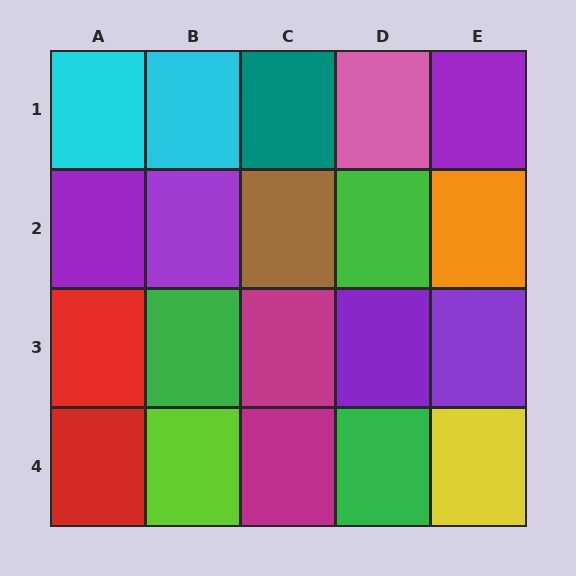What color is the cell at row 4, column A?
Red.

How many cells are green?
3 cells are green.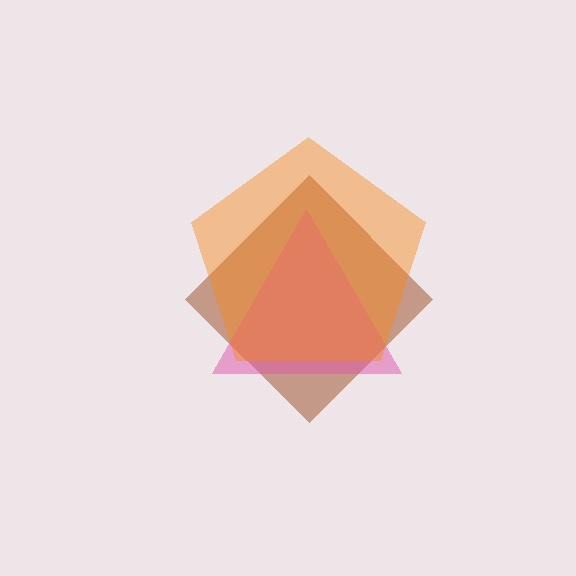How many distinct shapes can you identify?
There are 3 distinct shapes: a brown diamond, a pink triangle, an orange pentagon.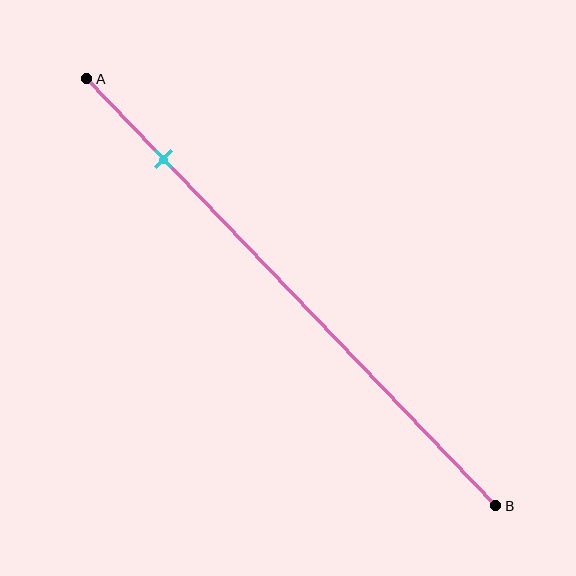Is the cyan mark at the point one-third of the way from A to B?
No, the mark is at about 20% from A, not at the 33% one-third point.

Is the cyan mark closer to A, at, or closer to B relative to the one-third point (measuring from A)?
The cyan mark is closer to point A than the one-third point of segment AB.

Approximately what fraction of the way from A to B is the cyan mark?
The cyan mark is approximately 20% of the way from A to B.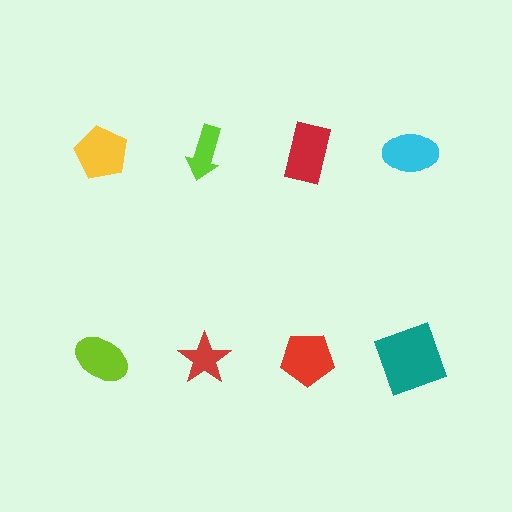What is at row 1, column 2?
A lime arrow.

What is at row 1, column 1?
A yellow pentagon.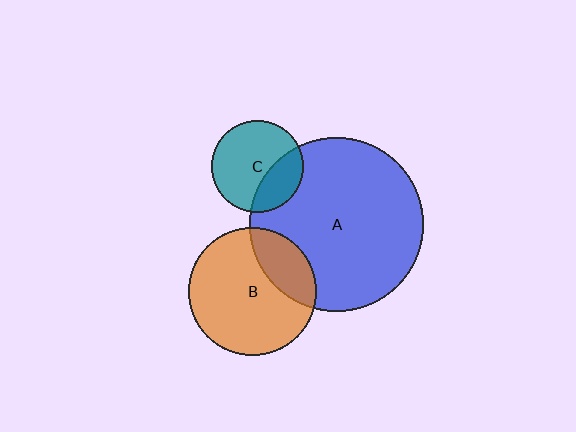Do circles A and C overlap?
Yes.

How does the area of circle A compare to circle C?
Approximately 3.6 times.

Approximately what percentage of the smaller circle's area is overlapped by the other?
Approximately 30%.